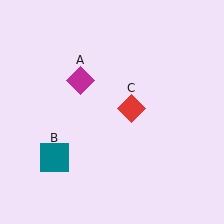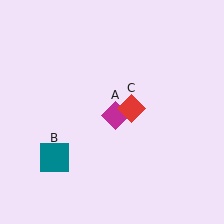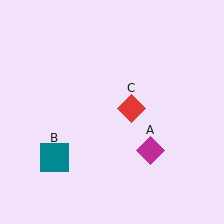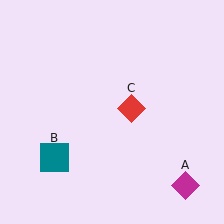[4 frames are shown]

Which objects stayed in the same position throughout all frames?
Teal square (object B) and red diamond (object C) remained stationary.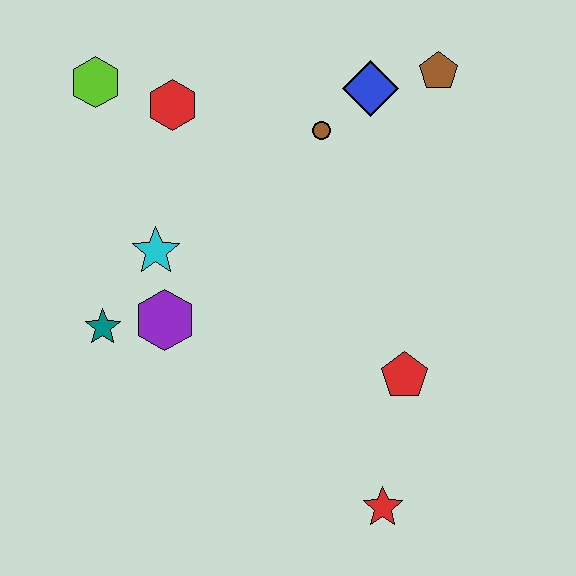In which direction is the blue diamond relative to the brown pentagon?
The blue diamond is to the left of the brown pentagon.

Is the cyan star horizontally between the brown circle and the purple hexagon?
No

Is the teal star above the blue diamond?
No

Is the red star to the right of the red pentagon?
No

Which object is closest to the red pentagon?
The red star is closest to the red pentagon.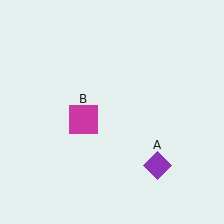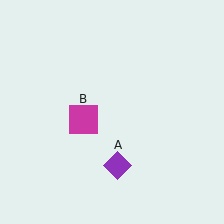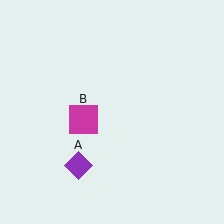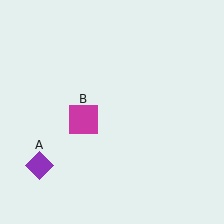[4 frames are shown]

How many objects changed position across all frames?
1 object changed position: purple diamond (object A).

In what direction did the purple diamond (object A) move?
The purple diamond (object A) moved left.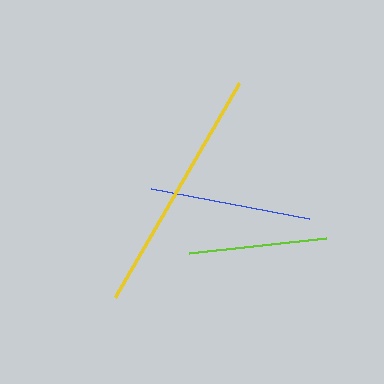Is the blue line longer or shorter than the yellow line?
The yellow line is longer than the blue line.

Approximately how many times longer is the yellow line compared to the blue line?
The yellow line is approximately 1.5 times the length of the blue line.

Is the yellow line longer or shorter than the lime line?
The yellow line is longer than the lime line.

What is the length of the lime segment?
The lime segment is approximately 137 pixels long.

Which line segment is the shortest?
The lime line is the shortest at approximately 137 pixels.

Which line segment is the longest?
The yellow line is the longest at approximately 248 pixels.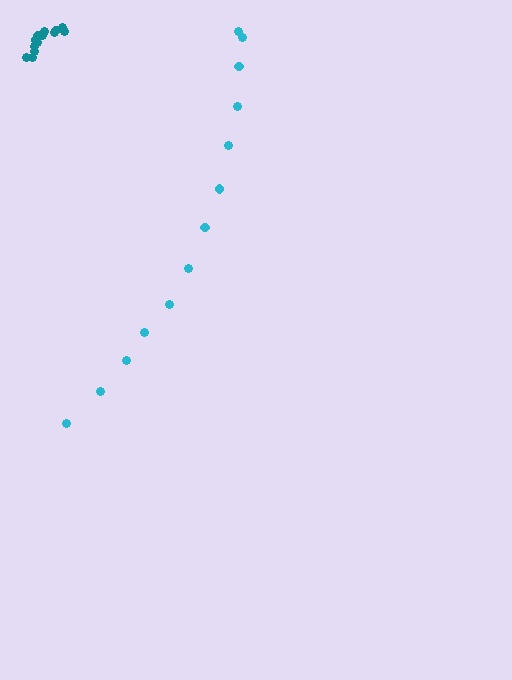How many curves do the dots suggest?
There are 2 distinct paths.